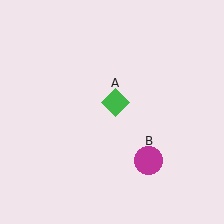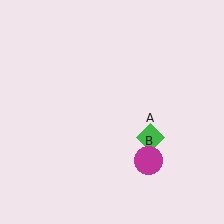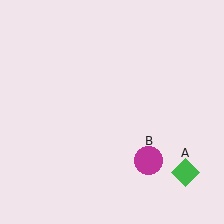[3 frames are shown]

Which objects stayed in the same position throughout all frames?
Magenta circle (object B) remained stationary.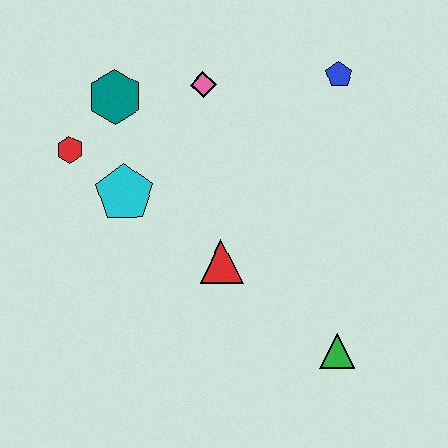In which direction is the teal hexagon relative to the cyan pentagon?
The teal hexagon is above the cyan pentagon.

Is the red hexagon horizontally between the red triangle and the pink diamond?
No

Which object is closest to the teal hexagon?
The red hexagon is closest to the teal hexagon.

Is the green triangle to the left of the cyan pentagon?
No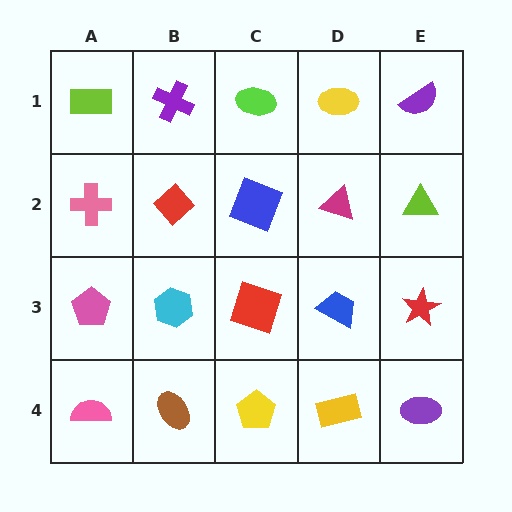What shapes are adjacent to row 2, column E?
A purple semicircle (row 1, column E), a red star (row 3, column E), a magenta triangle (row 2, column D).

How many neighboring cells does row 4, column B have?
3.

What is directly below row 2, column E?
A red star.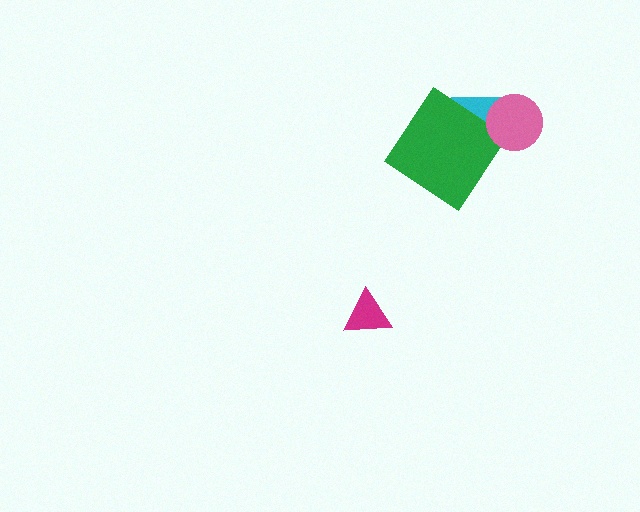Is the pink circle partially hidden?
No, no other shape covers it.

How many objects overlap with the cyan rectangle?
2 objects overlap with the cyan rectangle.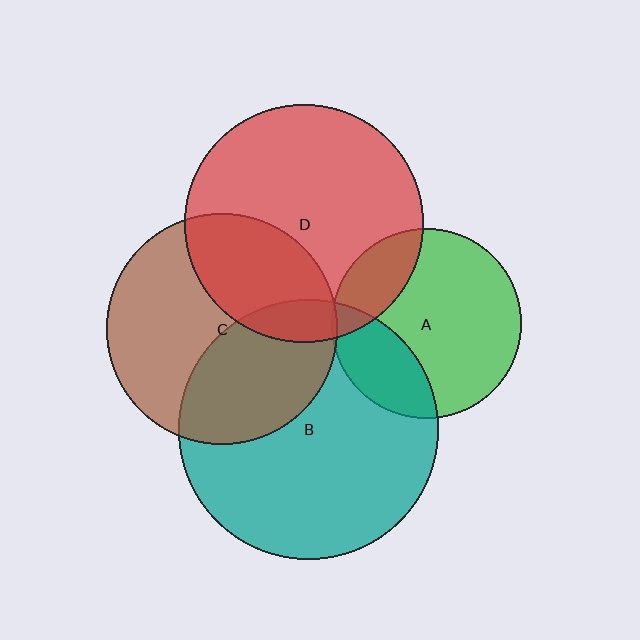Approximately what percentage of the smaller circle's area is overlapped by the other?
Approximately 40%.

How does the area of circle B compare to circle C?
Approximately 1.3 times.